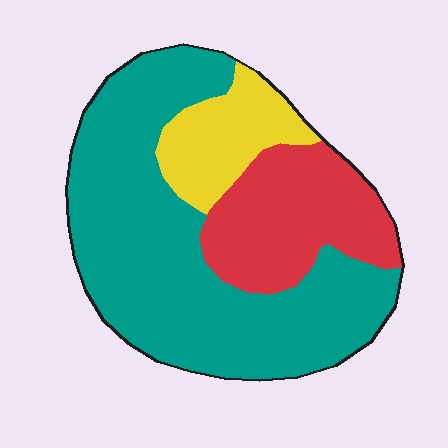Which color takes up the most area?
Teal, at roughly 60%.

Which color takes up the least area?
Yellow, at roughly 15%.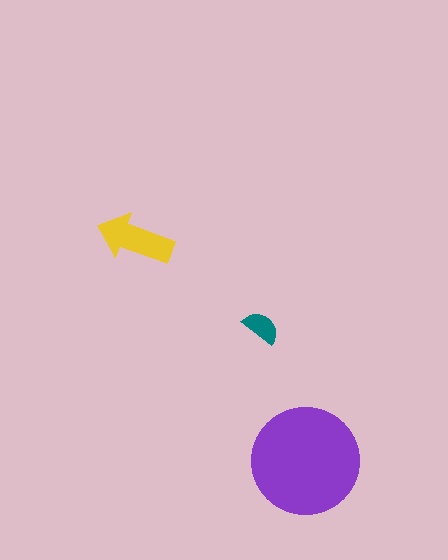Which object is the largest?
The purple circle.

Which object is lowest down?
The purple circle is bottommost.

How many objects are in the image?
There are 3 objects in the image.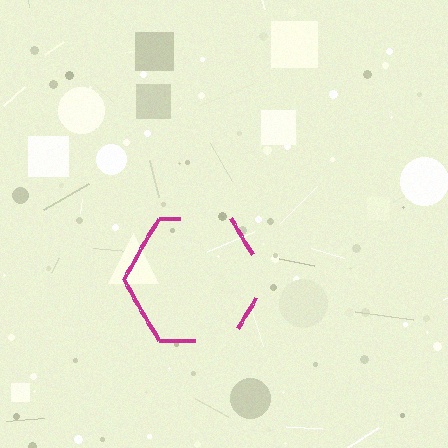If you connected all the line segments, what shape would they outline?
They would outline a hexagon.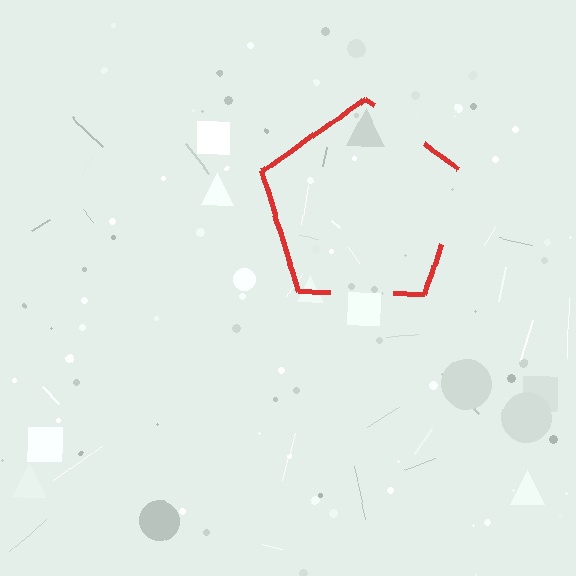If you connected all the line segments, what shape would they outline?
They would outline a pentagon.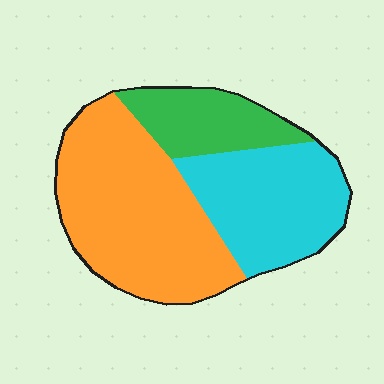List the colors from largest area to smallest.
From largest to smallest: orange, cyan, green.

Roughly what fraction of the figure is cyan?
Cyan takes up about one third (1/3) of the figure.